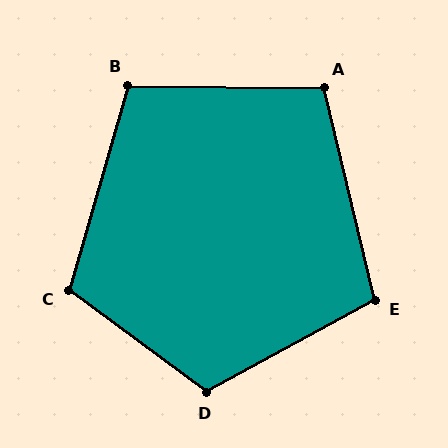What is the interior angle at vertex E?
Approximately 105 degrees (obtuse).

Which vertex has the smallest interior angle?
A, at approximately 104 degrees.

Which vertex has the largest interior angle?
D, at approximately 115 degrees.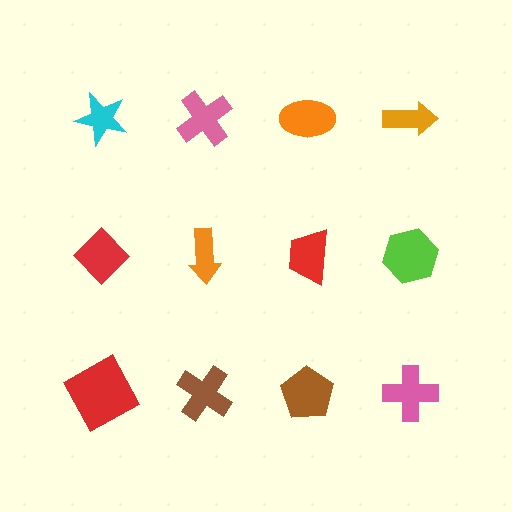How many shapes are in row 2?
4 shapes.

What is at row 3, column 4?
A pink cross.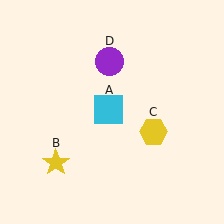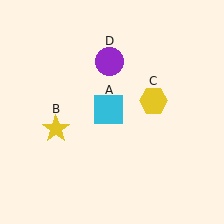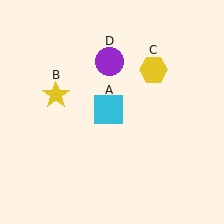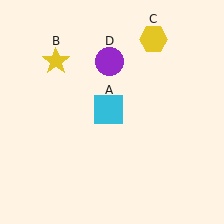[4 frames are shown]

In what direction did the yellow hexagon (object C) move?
The yellow hexagon (object C) moved up.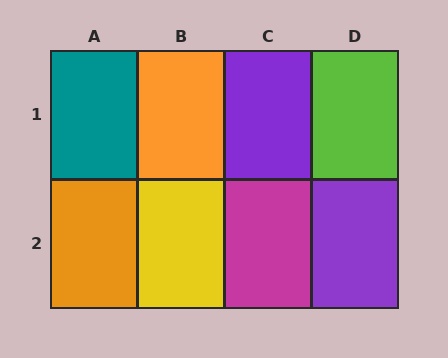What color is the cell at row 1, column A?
Teal.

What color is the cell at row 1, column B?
Orange.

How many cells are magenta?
1 cell is magenta.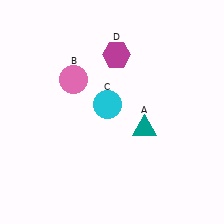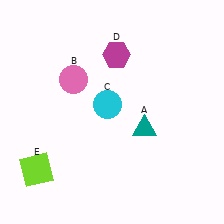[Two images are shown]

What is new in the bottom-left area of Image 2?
A lime square (E) was added in the bottom-left area of Image 2.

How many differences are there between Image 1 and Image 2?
There is 1 difference between the two images.